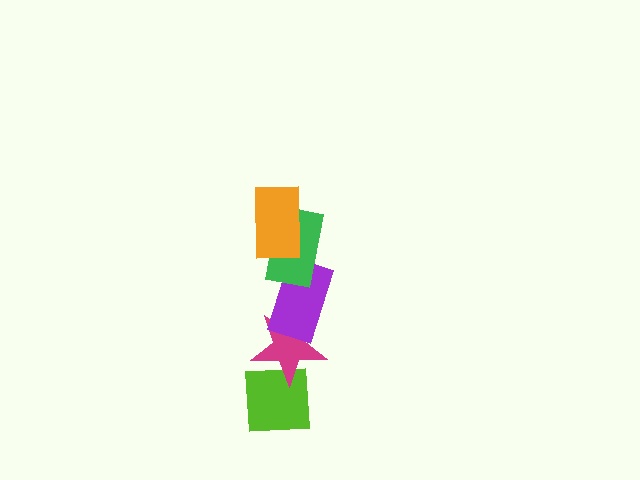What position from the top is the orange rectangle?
The orange rectangle is 1st from the top.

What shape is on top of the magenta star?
The purple rectangle is on top of the magenta star.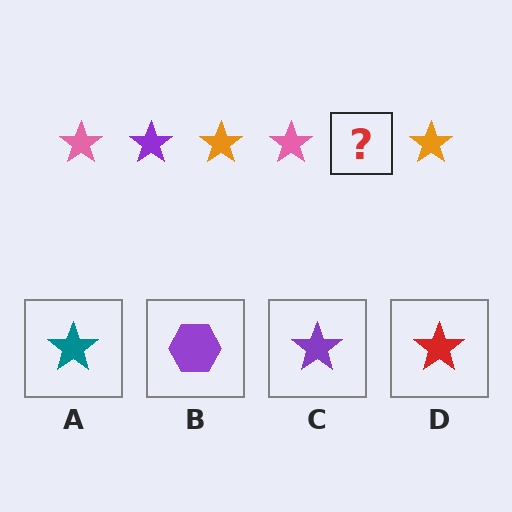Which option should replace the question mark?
Option C.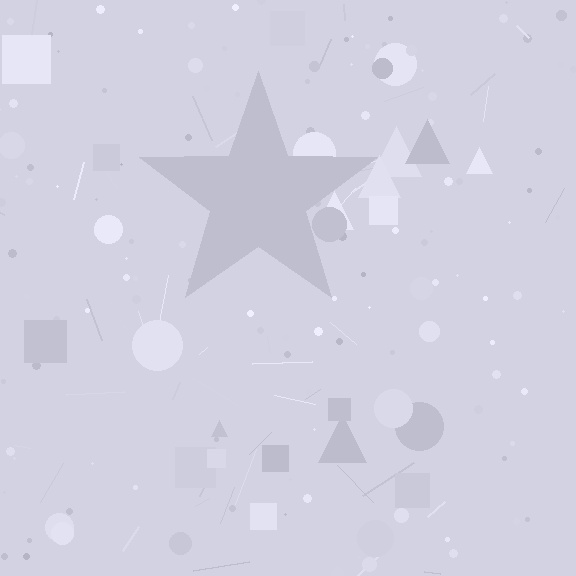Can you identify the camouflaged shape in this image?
The camouflaged shape is a star.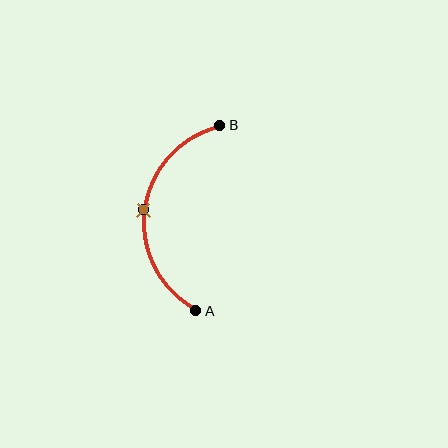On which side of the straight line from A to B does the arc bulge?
The arc bulges to the left of the straight line connecting A and B.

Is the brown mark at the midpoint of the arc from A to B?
Yes. The brown mark lies on the arc at equal arc-length from both A and B — it is the arc midpoint.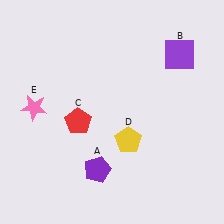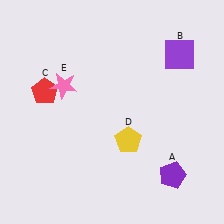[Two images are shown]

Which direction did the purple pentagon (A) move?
The purple pentagon (A) moved right.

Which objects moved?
The objects that moved are: the purple pentagon (A), the red pentagon (C), the pink star (E).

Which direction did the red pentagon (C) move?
The red pentagon (C) moved left.